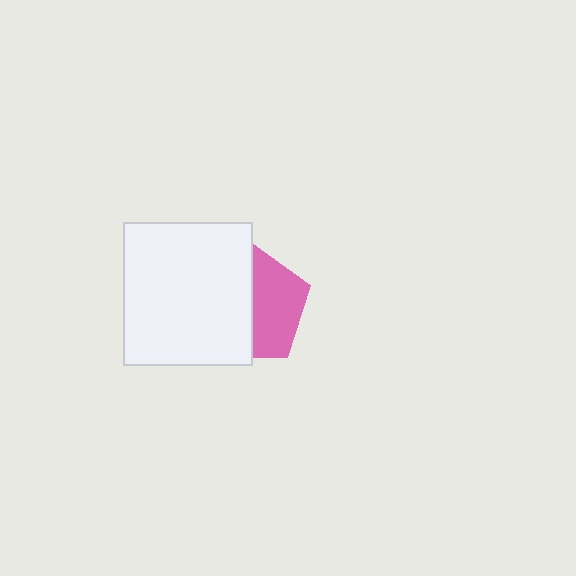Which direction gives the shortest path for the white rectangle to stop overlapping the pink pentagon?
Moving left gives the shortest separation.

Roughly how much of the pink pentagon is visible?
About half of it is visible (roughly 45%).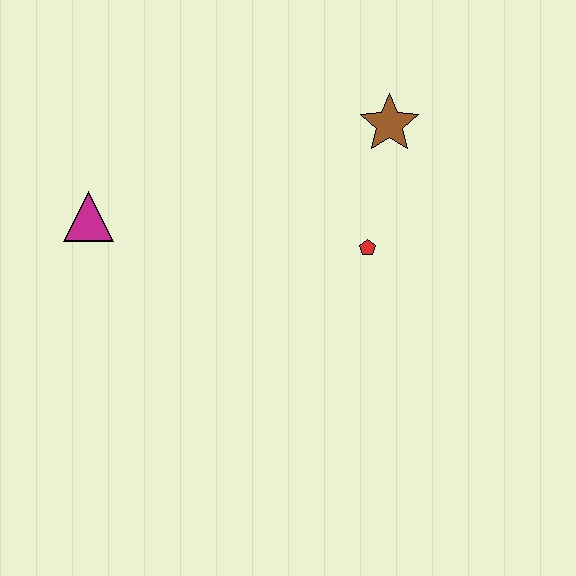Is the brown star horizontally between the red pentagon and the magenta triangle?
No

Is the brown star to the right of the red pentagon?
Yes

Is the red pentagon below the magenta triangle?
Yes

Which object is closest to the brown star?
The red pentagon is closest to the brown star.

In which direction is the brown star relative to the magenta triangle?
The brown star is to the right of the magenta triangle.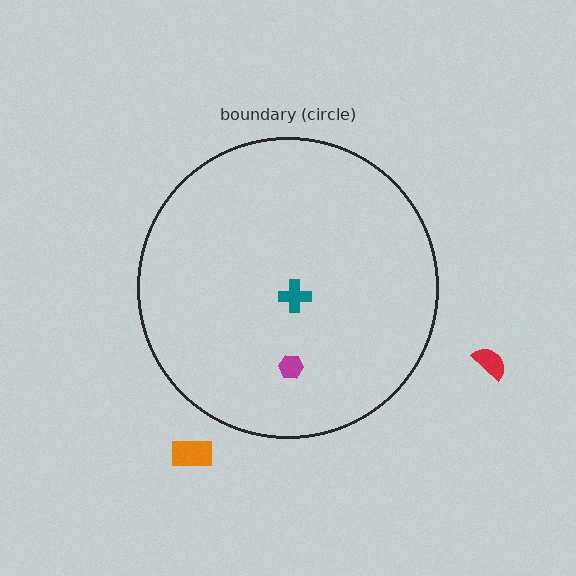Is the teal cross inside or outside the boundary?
Inside.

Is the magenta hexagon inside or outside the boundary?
Inside.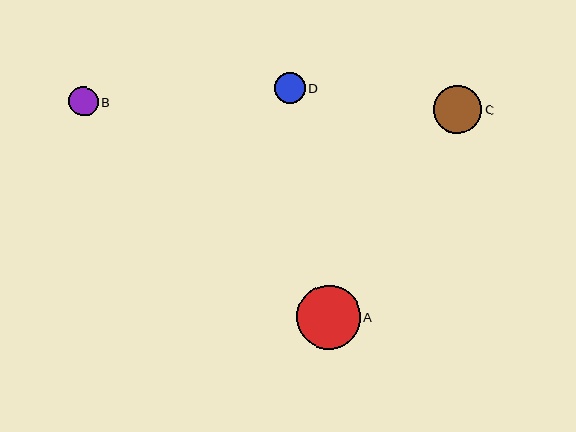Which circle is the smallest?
Circle B is the smallest with a size of approximately 29 pixels.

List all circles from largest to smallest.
From largest to smallest: A, C, D, B.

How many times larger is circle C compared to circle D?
Circle C is approximately 1.6 times the size of circle D.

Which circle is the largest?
Circle A is the largest with a size of approximately 64 pixels.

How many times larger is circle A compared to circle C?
Circle A is approximately 1.3 times the size of circle C.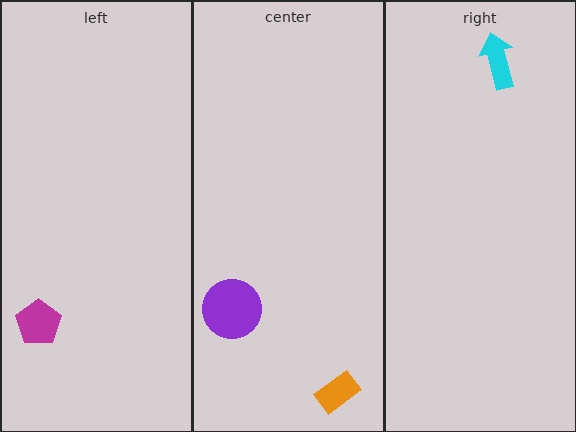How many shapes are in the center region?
2.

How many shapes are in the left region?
1.